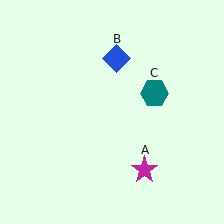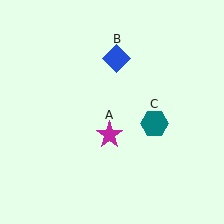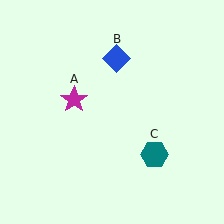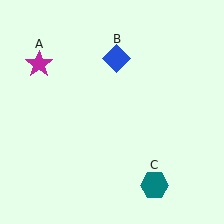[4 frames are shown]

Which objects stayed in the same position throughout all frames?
Blue diamond (object B) remained stationary.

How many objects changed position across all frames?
2 objects changed position: magenta star (object A), teal hexagon (object C).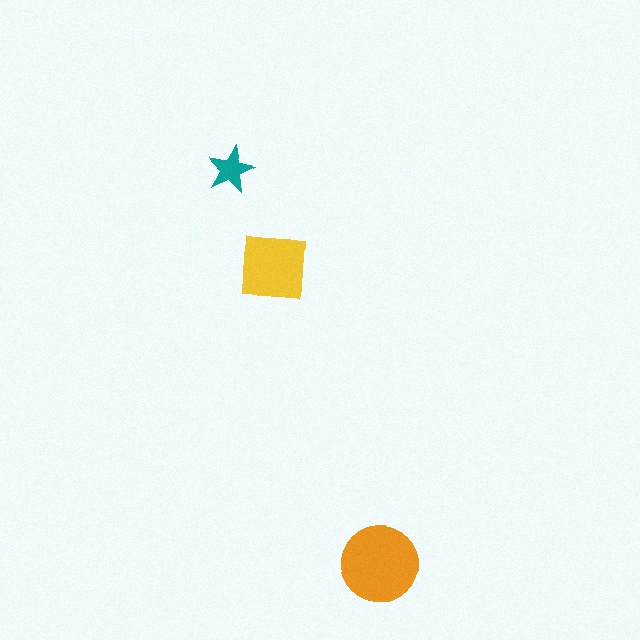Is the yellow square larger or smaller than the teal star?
Larger.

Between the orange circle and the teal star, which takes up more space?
The orange circle.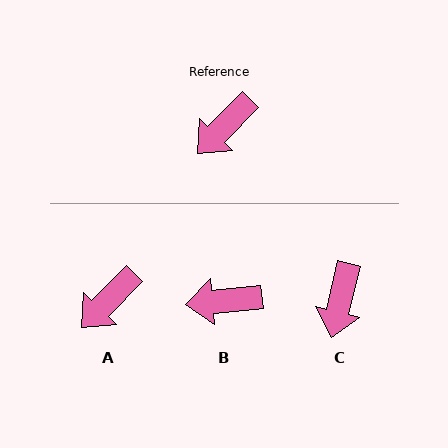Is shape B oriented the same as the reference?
No, it is off by about 40 degrees.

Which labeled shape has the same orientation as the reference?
A.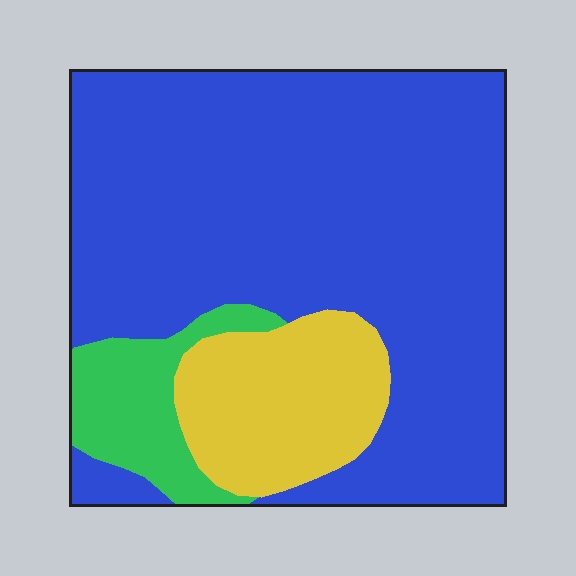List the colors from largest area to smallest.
From largest to smallest: blue, yellow, green.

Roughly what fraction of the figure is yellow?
Yellow covers around 15% of the figure.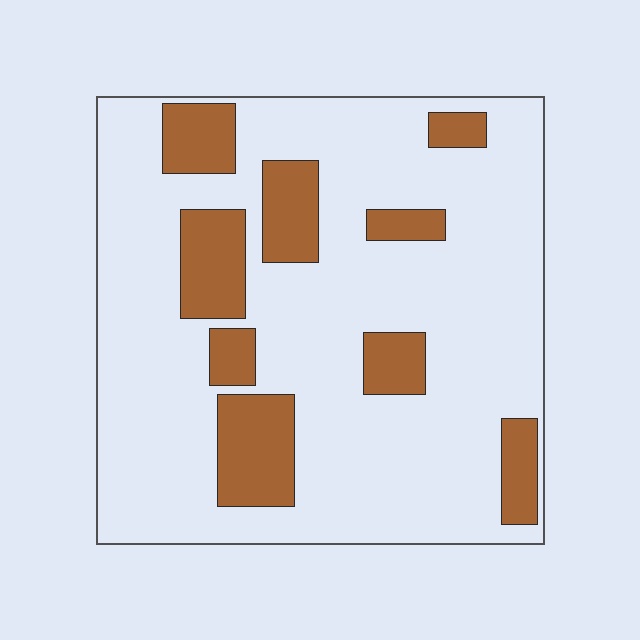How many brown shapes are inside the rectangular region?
9.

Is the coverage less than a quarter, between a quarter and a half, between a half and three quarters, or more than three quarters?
Less than a quarter.